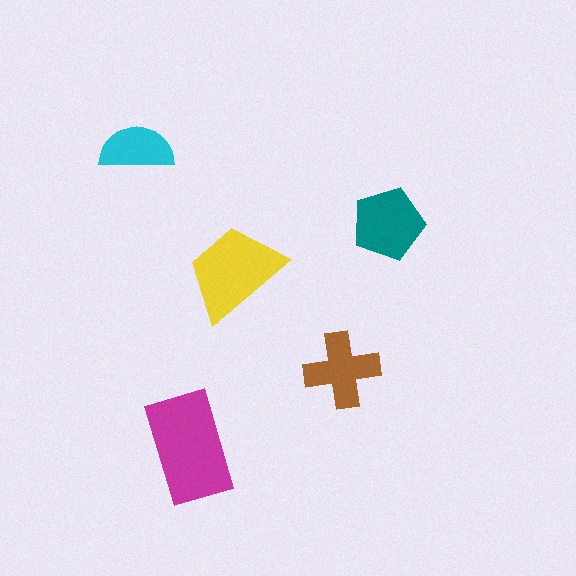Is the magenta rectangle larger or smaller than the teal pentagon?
Larger.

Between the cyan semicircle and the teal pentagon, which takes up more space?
The teal pentagon.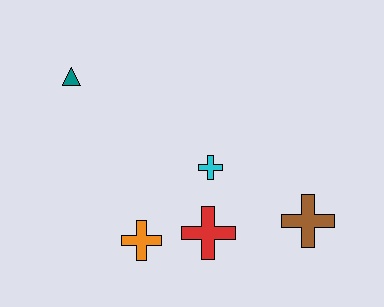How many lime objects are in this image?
There are no lime objects.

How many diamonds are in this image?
There are no diamonds.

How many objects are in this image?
There are 5 objects.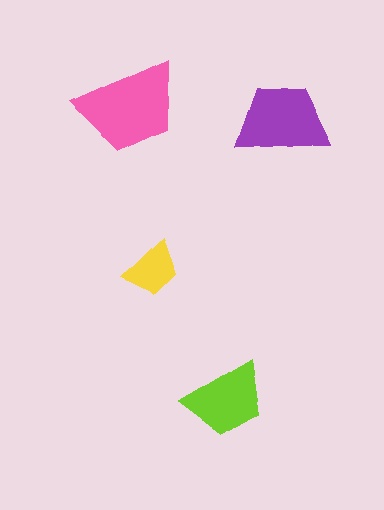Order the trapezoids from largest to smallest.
the pink one, the purple one, the lime one, the yellow one.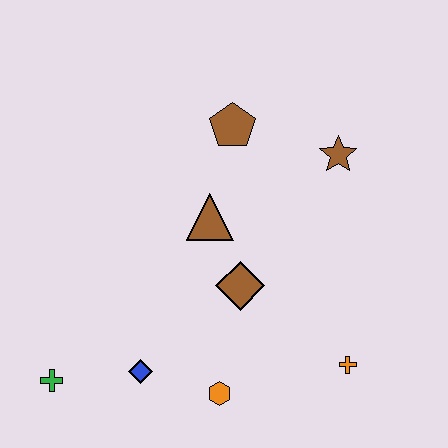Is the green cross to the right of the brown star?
No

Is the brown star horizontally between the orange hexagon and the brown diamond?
No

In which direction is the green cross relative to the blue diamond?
The green cross is to the left of the blue diamond.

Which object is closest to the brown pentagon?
The brown triangle is closest to the brown pentagon.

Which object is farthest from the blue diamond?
The brown star is farthest from the blue diamond.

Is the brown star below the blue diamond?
No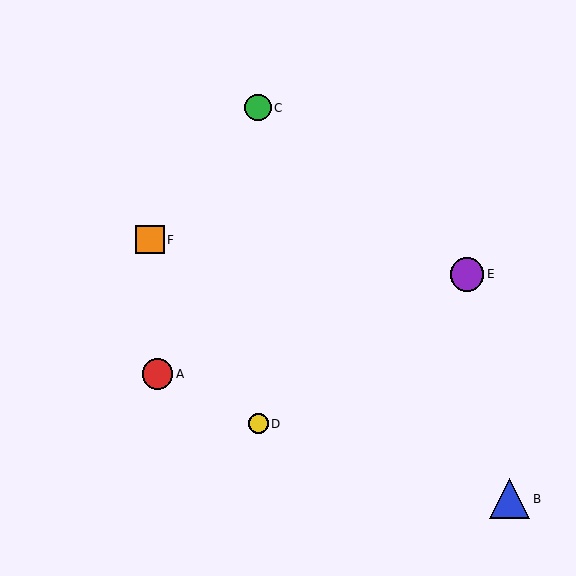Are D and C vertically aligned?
Yes, both are at x≈258.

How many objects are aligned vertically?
2 objects (C, D) are aligned vertically.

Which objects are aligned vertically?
Objects C, D are aligned vertically.